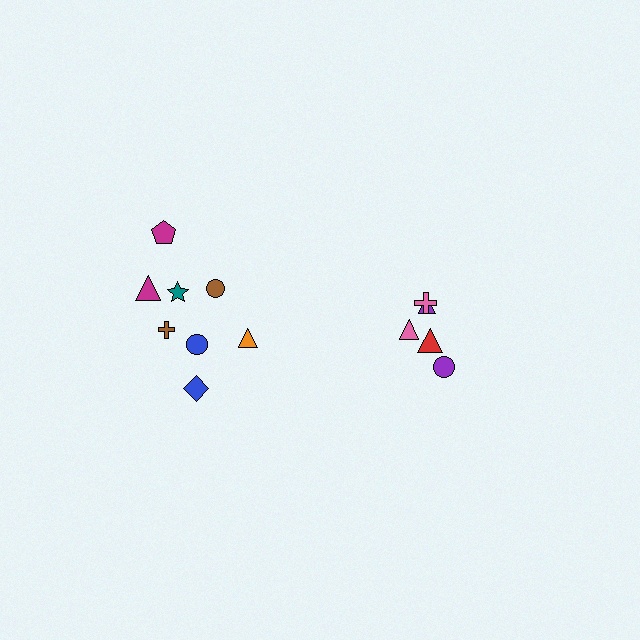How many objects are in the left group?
There are 8 objects.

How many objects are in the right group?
There are 5 objects.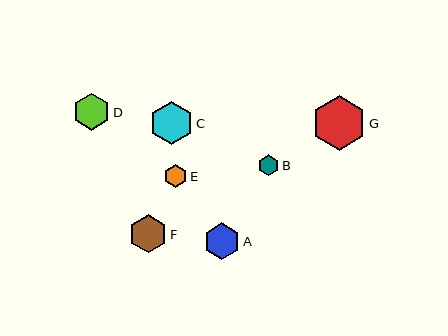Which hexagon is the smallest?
Hexagon B is the smallest with a size of approximately 21 pixels.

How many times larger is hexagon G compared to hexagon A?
Hexagon G is approximately 1.5 times the size of hexagon A.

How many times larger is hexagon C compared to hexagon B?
Hexagon C is approximately 2.1 times the size of hexagon B.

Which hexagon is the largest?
Hexagon G is the largest with a size of approximately 54 pixels.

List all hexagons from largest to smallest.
From largest to smallest: G, C, F, D, A, E, B.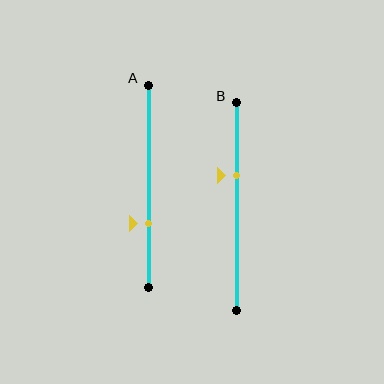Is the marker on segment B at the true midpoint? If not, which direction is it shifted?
No, the marker on segment B is shifted upward by about 15% of the segment length.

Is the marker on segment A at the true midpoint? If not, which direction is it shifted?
No, the marker on segment A is shifted downward by about 18% of the segment length.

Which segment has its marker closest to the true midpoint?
Segment B has its marker closest to the true midpoint.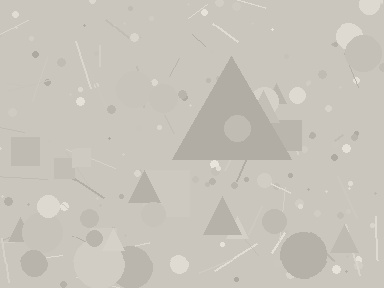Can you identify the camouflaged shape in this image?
The camouflaged shape is a triangle.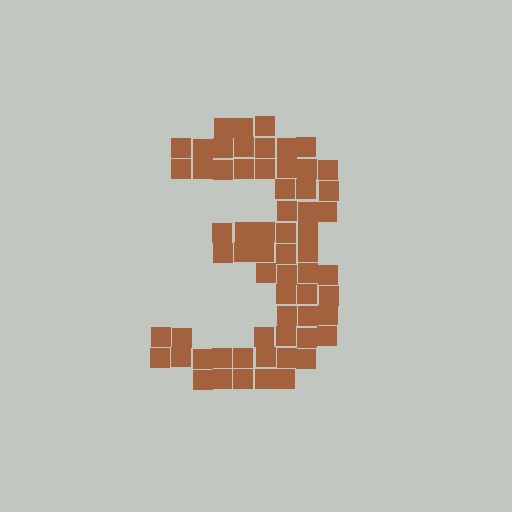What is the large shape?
The large shape is the digit 3.